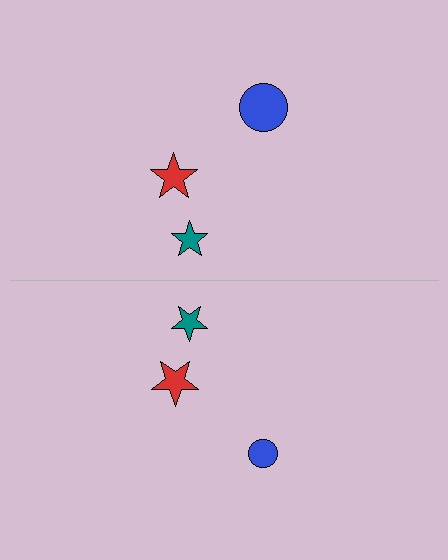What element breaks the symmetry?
The blue circle on the bottom side has a different size than its mirror counterpart.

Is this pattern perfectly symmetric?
No, the pattern is not perfectly symmetric. The blue circle on the bottom side has a different size than its mirror counterpart.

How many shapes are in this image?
There are 6 shapes in this image.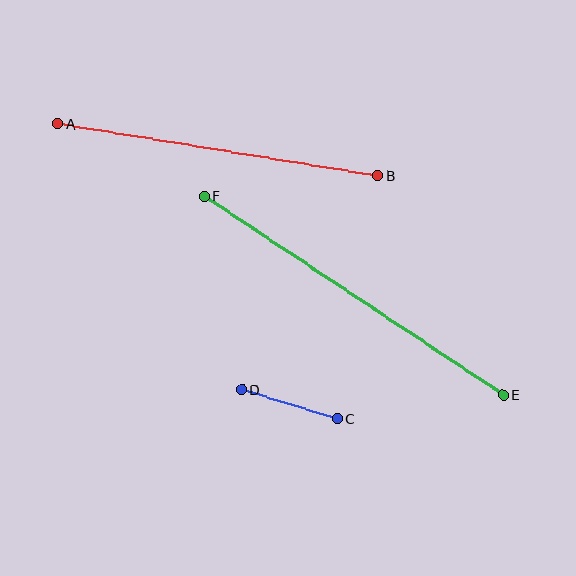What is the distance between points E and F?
The distance is approximately 359 pixels.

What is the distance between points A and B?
The distance is approximately 324 pixels.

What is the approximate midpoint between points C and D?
The midpoint is at approximately (289, 404) pixels.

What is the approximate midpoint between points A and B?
The midpoint is at approximately (218, 150) pixels.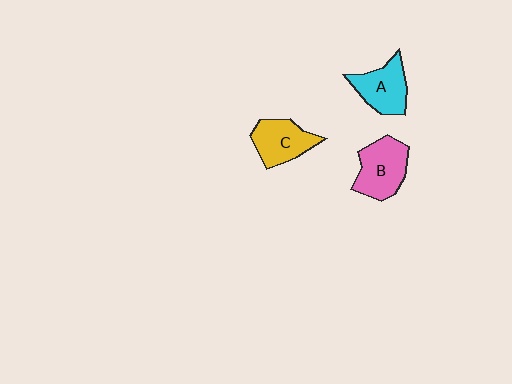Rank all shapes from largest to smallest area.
From largest to smallest: B (pink), A (cyan), C (yellow).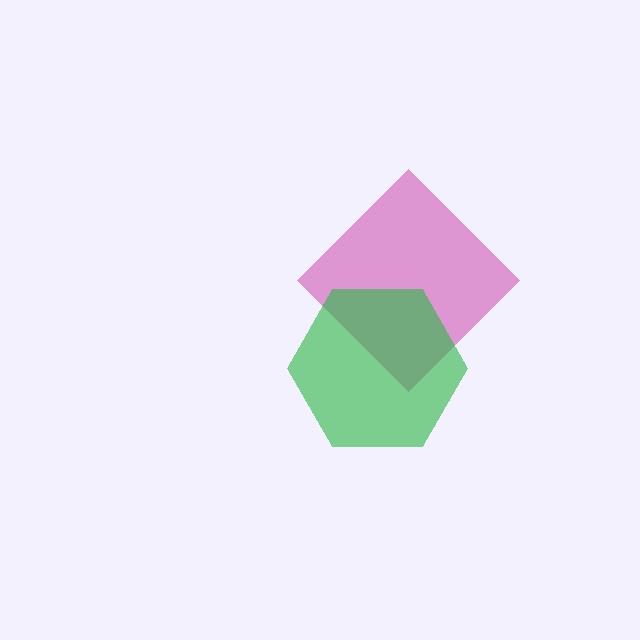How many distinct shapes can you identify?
There are 2 distinct shapes: a magenta diamond, a green hexagon.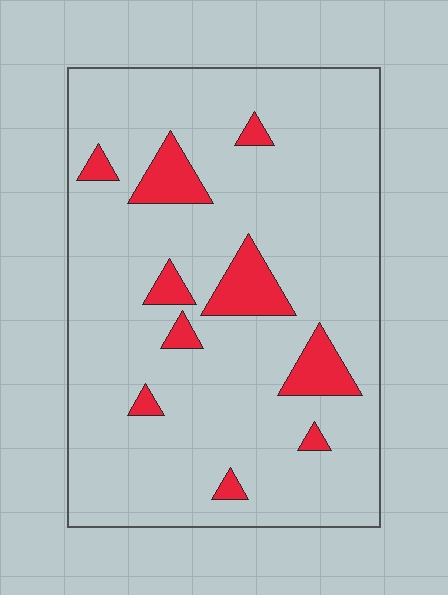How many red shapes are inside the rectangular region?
10.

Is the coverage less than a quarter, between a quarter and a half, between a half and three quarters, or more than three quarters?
Less than a quarter.